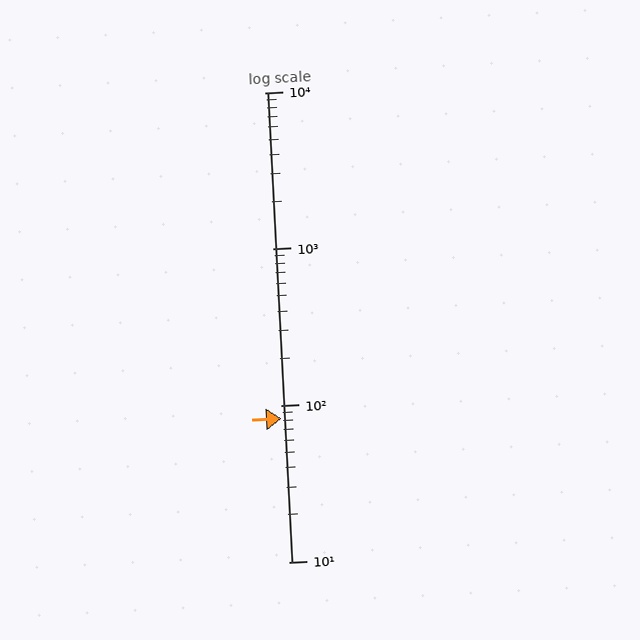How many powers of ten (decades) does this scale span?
The scale spans 3 decades, from 10 to 10000.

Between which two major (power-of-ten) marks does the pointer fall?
The pointer is between 10 and 100.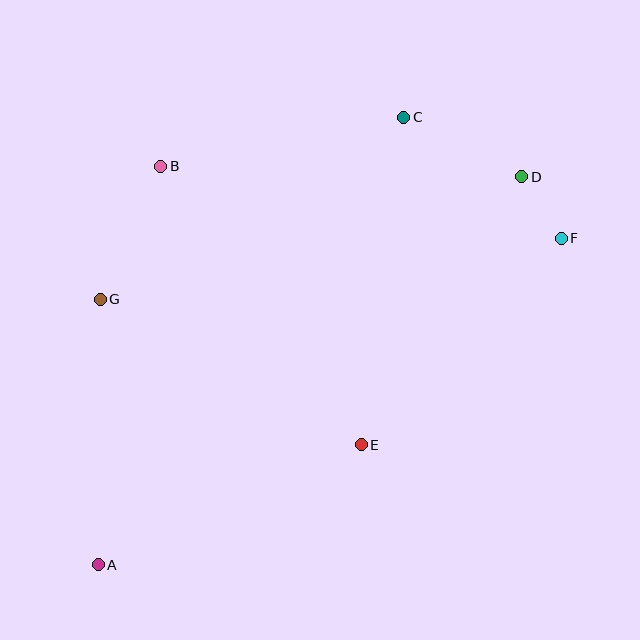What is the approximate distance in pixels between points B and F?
The distance between B and F is approximately 407 pixels.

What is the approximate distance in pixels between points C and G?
The distance between C and G is approximately 354 pixels.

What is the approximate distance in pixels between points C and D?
The distance between C and D is approximately 132 pixels.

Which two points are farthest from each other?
Points A and D are farthest from each other.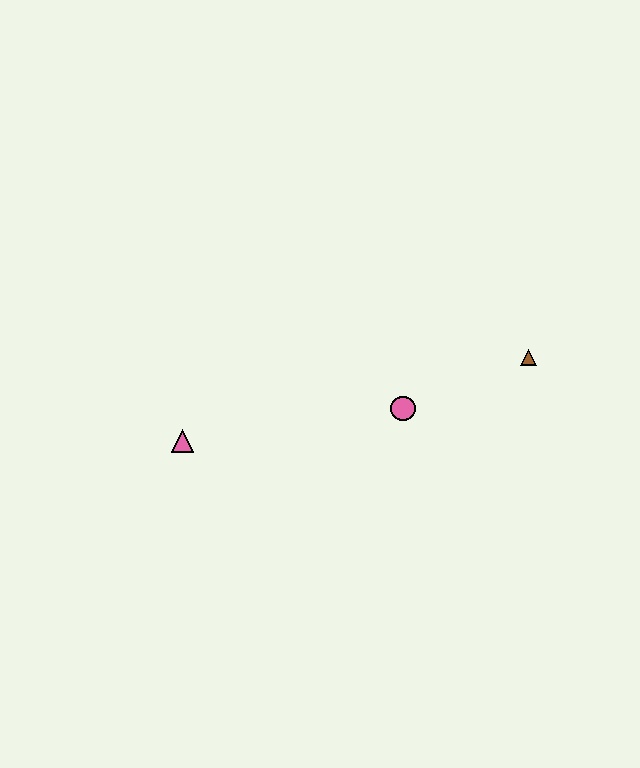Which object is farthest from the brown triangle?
The pink triangle is farthest from the brown triangle.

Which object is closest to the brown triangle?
The pink circle is closest to the brown triangle.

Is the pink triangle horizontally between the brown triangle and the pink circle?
No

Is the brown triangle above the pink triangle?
Yes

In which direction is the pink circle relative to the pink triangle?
The pink circle is to the right of the pink triangle.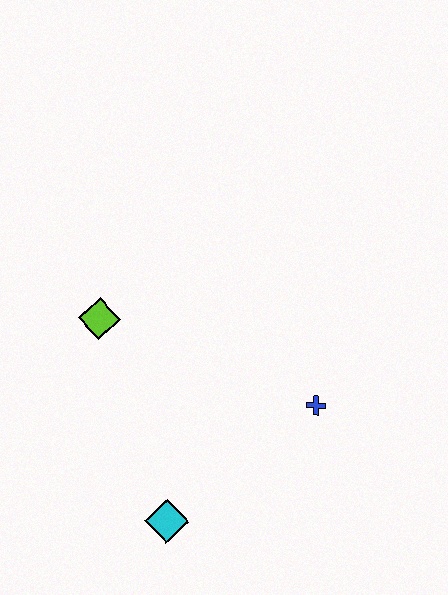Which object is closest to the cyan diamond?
The blue cross is closest to the cyan diamond.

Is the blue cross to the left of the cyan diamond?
No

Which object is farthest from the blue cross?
The lime diamond is farthest from the blue cross.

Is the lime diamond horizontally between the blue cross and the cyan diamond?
No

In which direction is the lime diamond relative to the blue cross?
The lime diamond is to the left of the blue cross.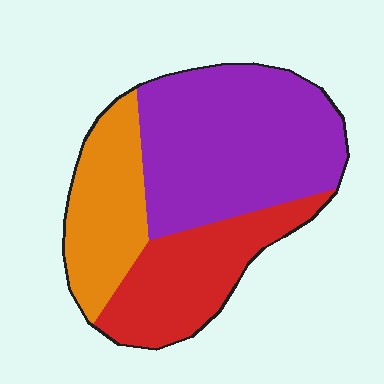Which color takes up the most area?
Purple, at roughly 50%.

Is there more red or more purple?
Purple.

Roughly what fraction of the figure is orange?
Orange covers about 25% of the figure.